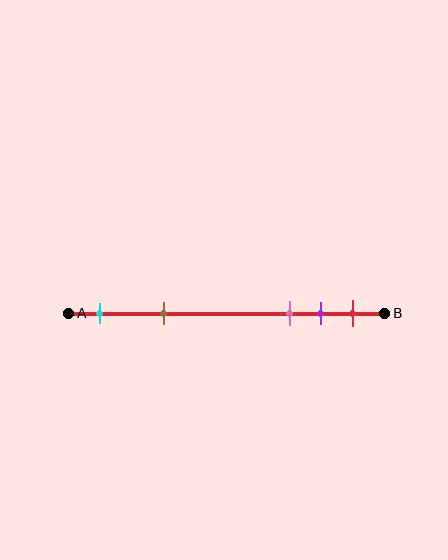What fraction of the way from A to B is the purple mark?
The purple mark is approximately 80% (0.8) of the way from A to B.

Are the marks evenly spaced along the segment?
No, the marks are not evenly spaced.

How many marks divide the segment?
There are 5 marks dividing the segment.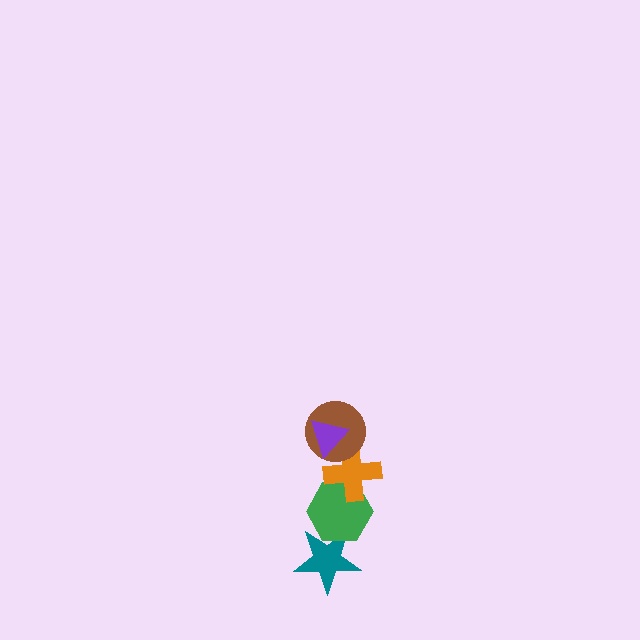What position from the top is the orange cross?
The orange cross is 3rd from the top.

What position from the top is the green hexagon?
The green hexagon is 4th from the top.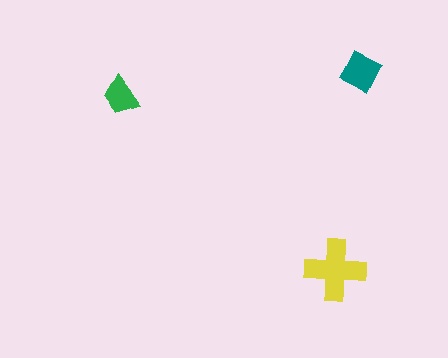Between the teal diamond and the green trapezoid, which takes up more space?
The teal diamond.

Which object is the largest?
The yellow cross.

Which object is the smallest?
The green trapezoid.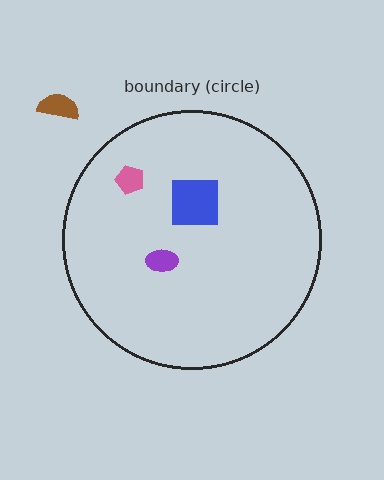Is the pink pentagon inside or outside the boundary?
Inside.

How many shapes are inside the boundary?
3 inside, 1 outside.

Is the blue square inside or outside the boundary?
Inside.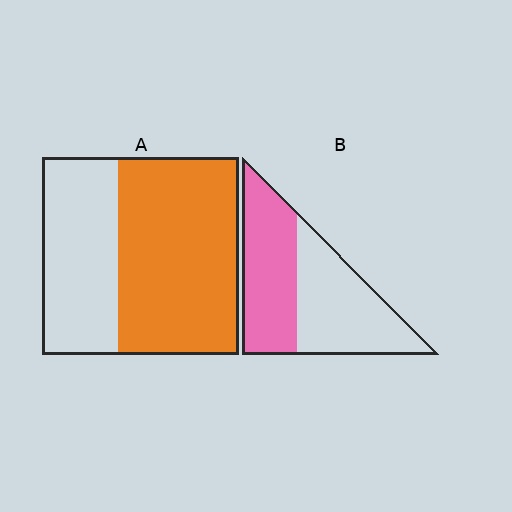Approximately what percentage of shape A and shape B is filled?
A is approximately 60% and B is approximately 50%.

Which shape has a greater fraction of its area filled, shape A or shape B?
Shape A.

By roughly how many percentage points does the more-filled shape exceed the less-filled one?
By roughly 15 percentage points (A over B).